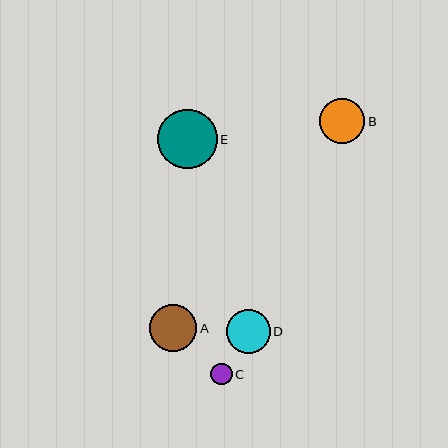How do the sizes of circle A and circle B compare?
Circle A and circle B are approximately the same size.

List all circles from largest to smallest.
From largest to smallest: E, A, B, D, C.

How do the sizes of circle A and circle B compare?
Circle A and circle B are approximately the same size.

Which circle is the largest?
Circle E is the largest with a size of approximately 60 pixels.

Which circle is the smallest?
Circle C is the smallest with a size of approximately 22 pixels.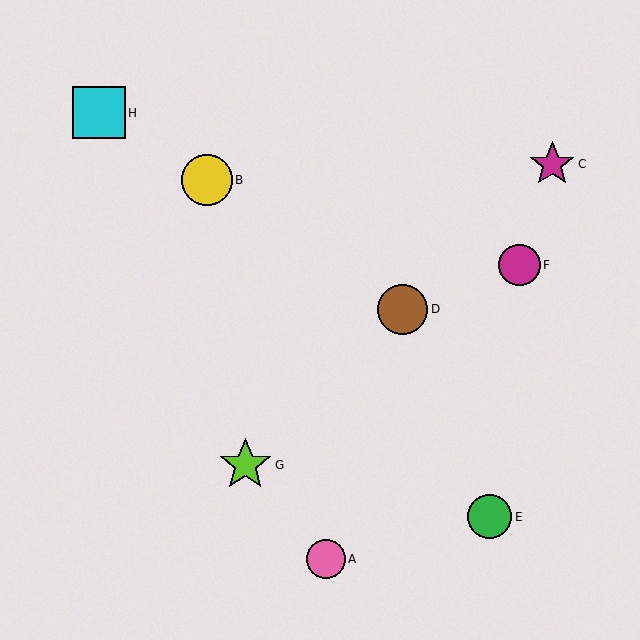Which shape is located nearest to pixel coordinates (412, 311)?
The brown circle (labeled D) at (403, 309) is nearest to that location.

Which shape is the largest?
The lime star (labeled G) is the largest.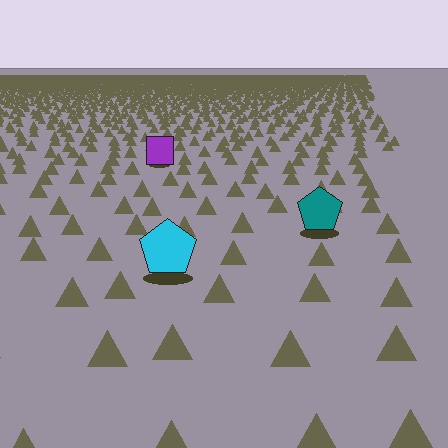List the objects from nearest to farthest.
From nearest to farthest: the cyan pentagon, the teal pentagon, the purple square.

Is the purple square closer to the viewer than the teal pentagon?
No. The teal pentagon is closer — you can tell from the texture gradient: the ground texture is coarser near it.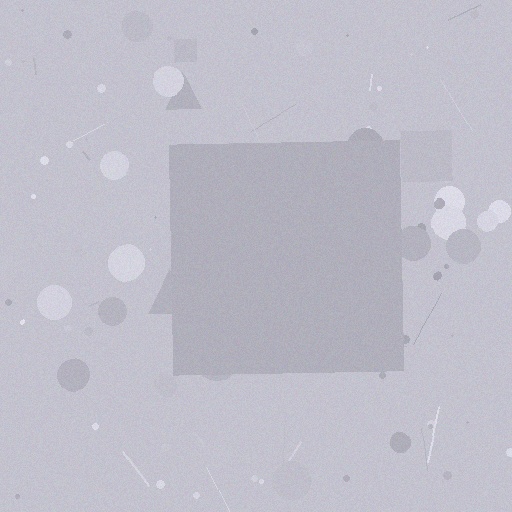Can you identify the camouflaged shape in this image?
The camouflaged shape is a square.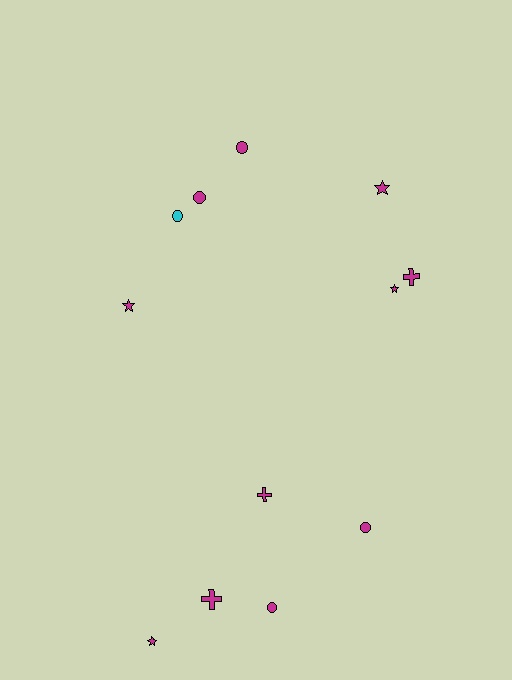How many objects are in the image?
There are 12 objects.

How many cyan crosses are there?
There are no cyan crosses.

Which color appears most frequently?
Magenta, with 11 objects.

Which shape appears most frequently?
Circle, with 5 objects.